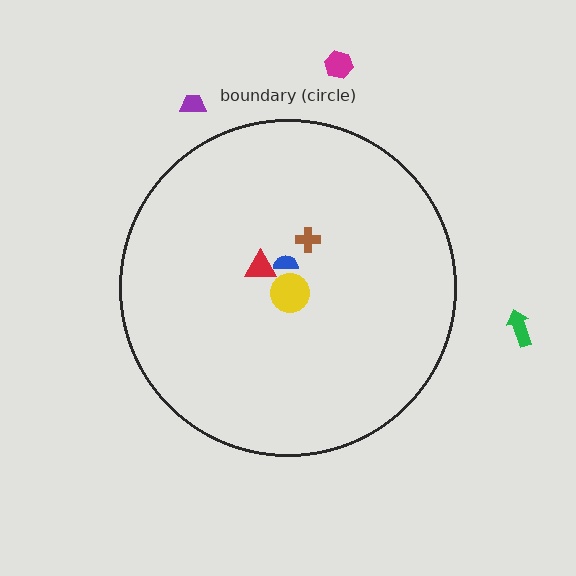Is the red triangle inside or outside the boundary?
Inside.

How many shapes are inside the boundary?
4 inside, 3 outside.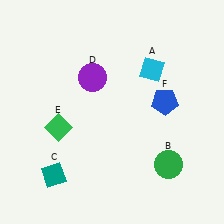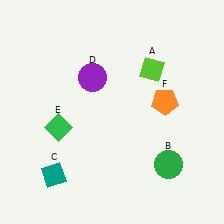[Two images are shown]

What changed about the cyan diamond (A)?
In Image 1, A is cyan. In Image 2, it changed to lime.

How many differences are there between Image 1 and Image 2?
There are 2 differences between the two images.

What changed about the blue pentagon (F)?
In Image 1, F is blue. In Image 2, it changed to orange.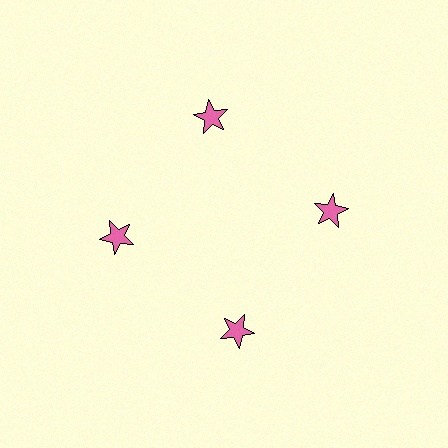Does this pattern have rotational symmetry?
Yes, this pattern has 4-fold rotational symmetry. It looks the same after rotating 90 degrees around the center.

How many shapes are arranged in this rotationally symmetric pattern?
There are 4 shapes, arranged in 4 groups of 1.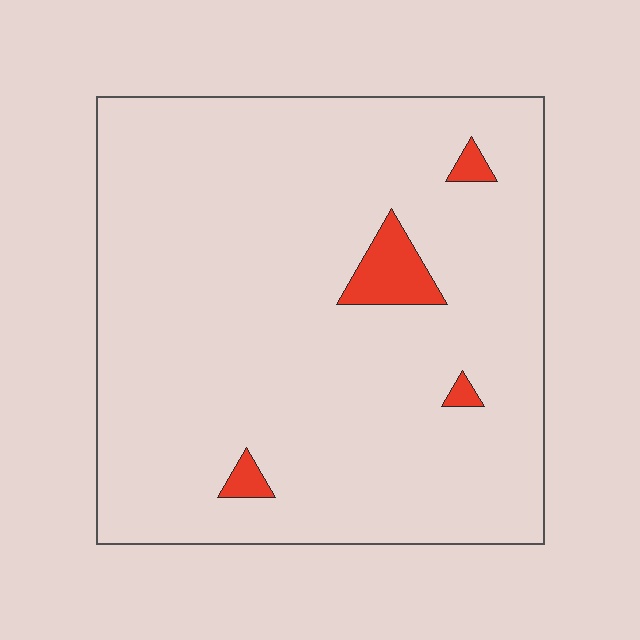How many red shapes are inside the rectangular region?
4.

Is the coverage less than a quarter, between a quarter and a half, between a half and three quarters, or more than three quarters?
Less than a quarter.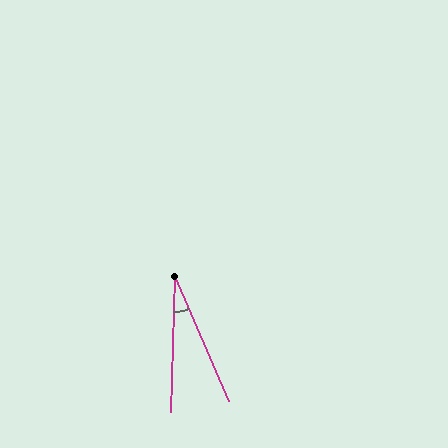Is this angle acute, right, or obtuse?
It is acute.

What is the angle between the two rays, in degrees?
Approximately 25 degrees.